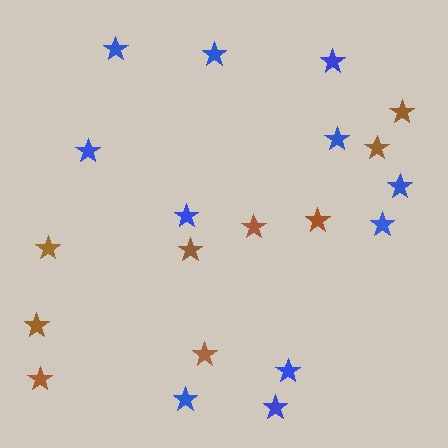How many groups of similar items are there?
There are 2 groups: one group of brown stars (9) and one group of blue stars (11).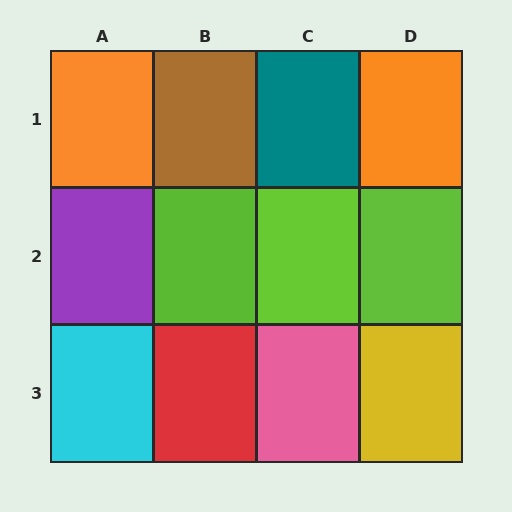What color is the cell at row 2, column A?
Purple.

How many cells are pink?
1 cell is pink.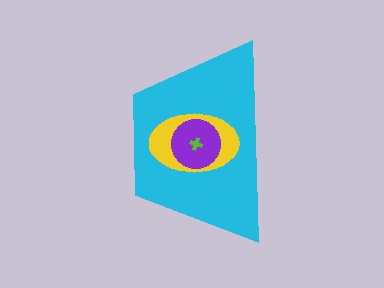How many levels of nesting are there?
4.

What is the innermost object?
The lime cross.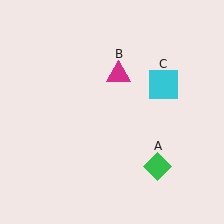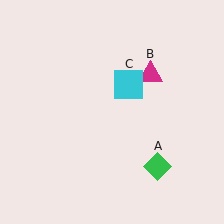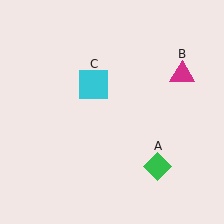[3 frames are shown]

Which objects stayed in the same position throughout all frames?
Green diamond (object A) remained stationary.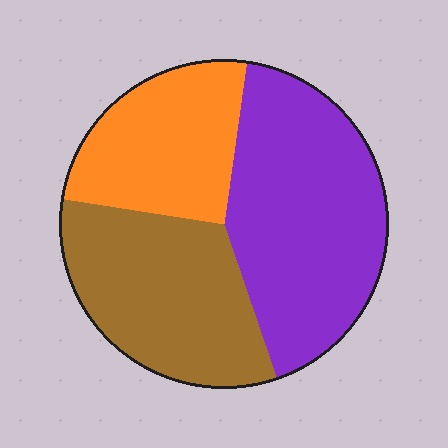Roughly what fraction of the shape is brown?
Brown covers 33% of the shape.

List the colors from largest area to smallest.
From largest to smallest: purple, brown, orange.